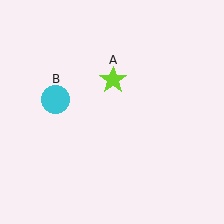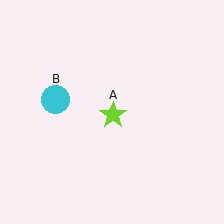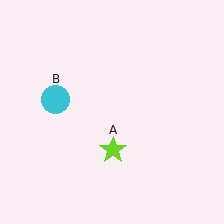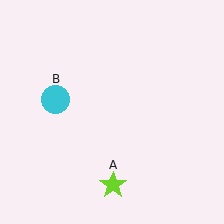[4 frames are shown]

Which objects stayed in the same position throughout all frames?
Cyan circle (object B) remained stationary.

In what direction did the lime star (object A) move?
The lime star (object A) moved down.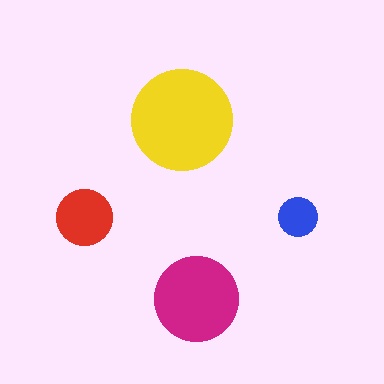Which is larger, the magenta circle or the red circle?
The magenta one.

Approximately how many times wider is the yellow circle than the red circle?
About 2 times wider.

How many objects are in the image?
There are 4 objects in the image.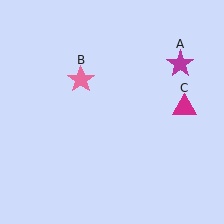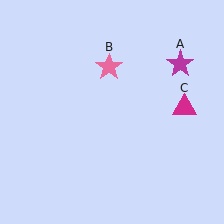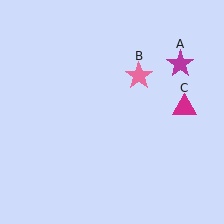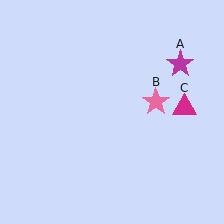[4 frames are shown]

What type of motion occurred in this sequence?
The pink star (object B) rotated clockwise around the center of the scene.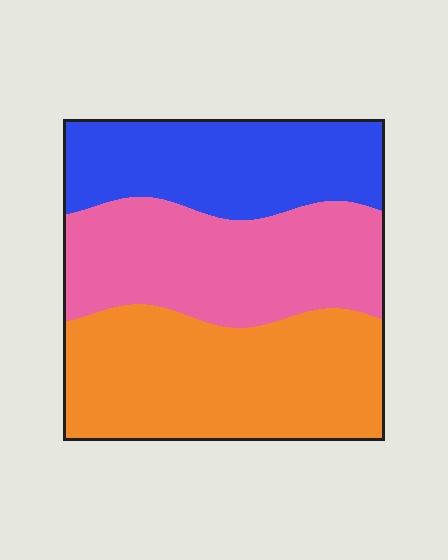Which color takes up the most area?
Orange, at roughly 40%.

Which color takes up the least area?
Blue, at roughly 30%.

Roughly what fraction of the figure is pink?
Pink takes up between a quarter and a half of the figure.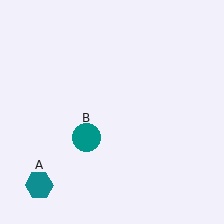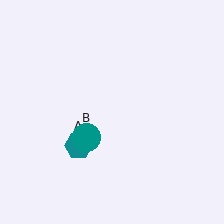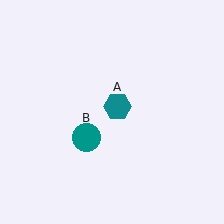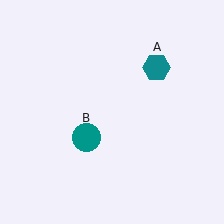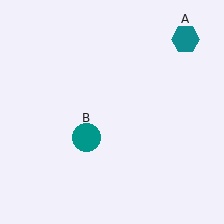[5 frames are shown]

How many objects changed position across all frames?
1 object changed position: teal hexagon (object A).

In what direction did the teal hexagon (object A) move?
The teal hexagon (object A) moved up and to the right.